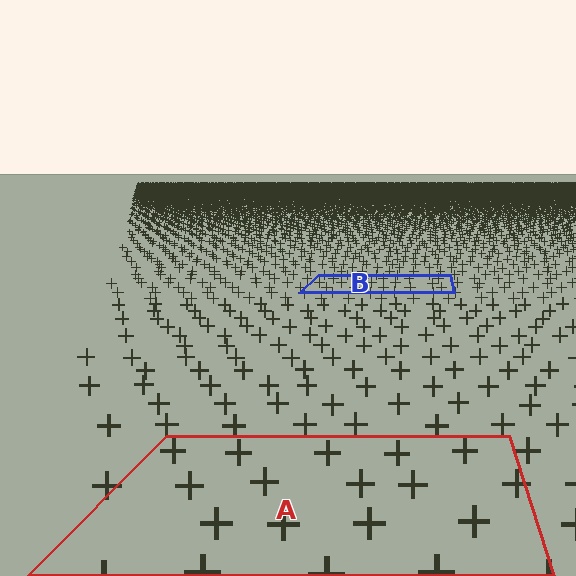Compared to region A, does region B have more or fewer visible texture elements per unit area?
Region B has more texture elements per unit area — they are packed more densely because it is farther away.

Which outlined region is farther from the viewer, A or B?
Region B is farther from the viewer — the texture elements inside it appear smaller and more densely packed.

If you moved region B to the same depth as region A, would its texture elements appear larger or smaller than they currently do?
They would appear larger. At a closer depth, the same texture elements are projected at a bigger on-screen size.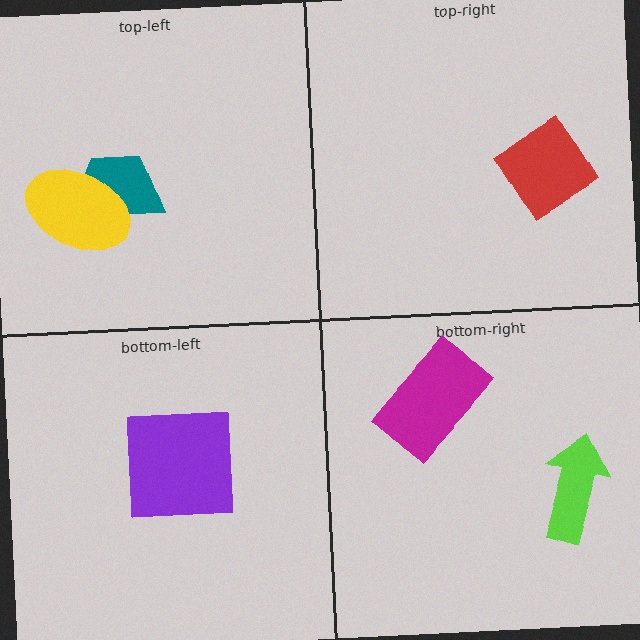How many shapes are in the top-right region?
1.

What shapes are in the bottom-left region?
The purple square.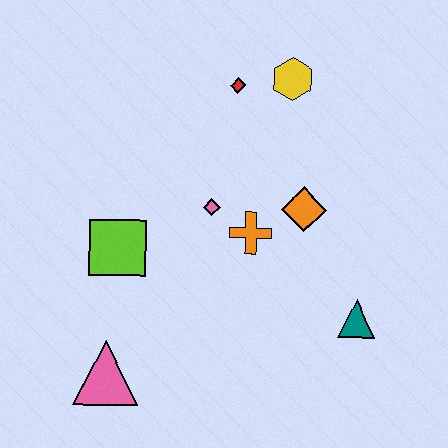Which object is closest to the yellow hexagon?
The red diamond is closest to the yellow hexagon.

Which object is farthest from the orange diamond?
The pink triangle is farthest from the orange diamond.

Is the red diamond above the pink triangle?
Yes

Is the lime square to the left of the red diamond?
Yes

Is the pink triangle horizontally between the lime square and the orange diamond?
No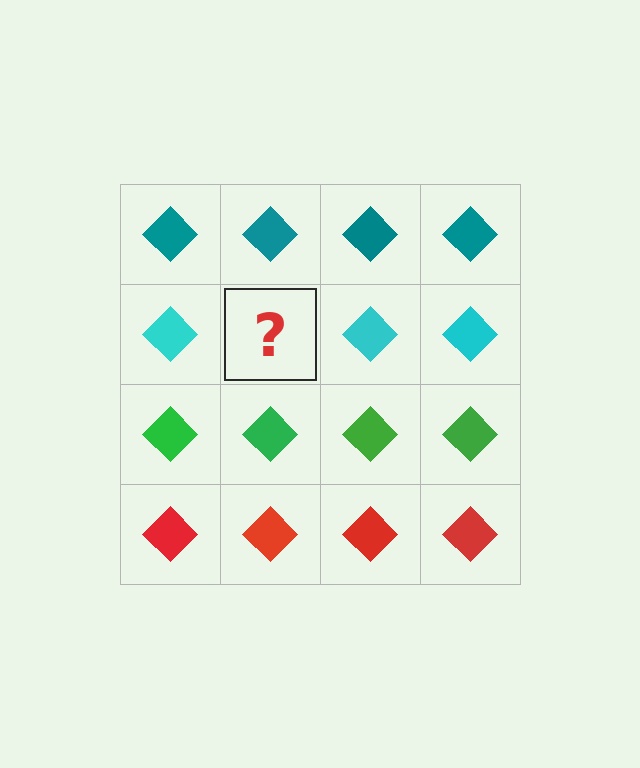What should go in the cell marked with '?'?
The missing cell should contain a cyan diamond.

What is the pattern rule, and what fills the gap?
The rule is that each row has a consistent color. The gap should be filled with a cyan diamond.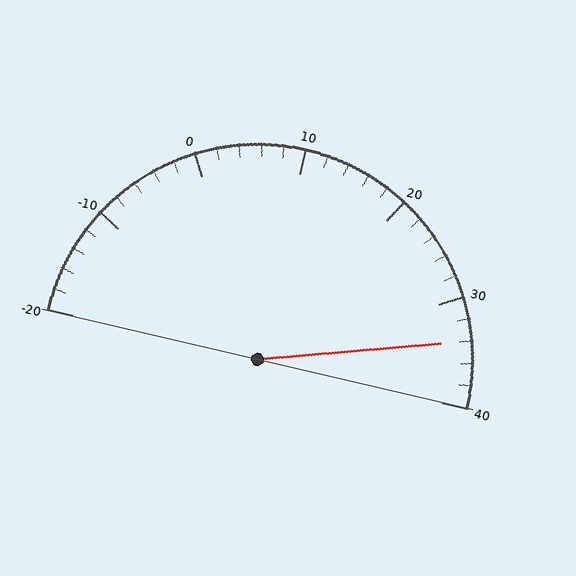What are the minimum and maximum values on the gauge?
The gauge ranges from -20 to 40.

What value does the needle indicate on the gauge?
The needle indicates approximately 34.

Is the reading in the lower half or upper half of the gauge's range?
The reading is in the upper half of the range (-20 to 40).